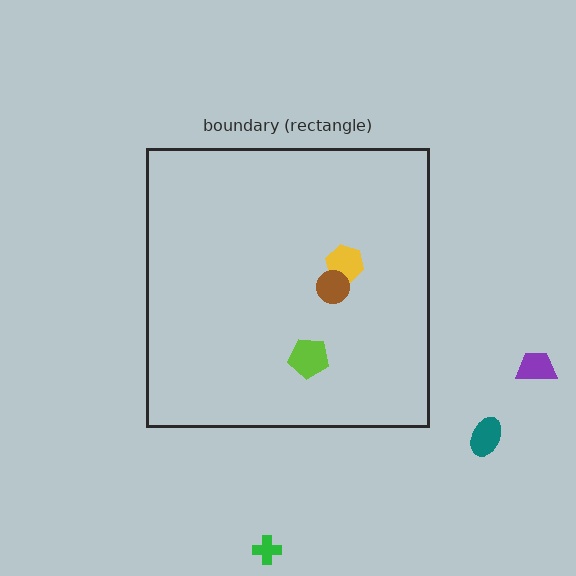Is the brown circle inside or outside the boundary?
Inside.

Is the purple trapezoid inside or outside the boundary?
Outside.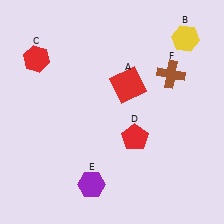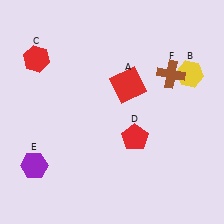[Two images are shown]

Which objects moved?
The objects that moved are: the yellow hexagon (B), the purple hexagon (E).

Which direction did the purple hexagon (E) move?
The purple hexagon (E) moved left.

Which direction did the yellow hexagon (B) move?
The yellow hexagon (B) moved down.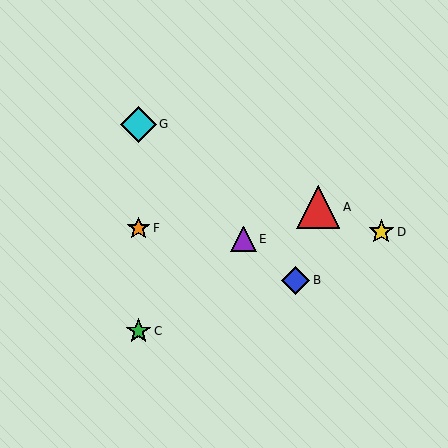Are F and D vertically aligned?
No, F is at x≈138 and D is at x≈381.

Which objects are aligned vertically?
Objects C, F, G are aligned vertically.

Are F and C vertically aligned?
Yes, both are at x≈138.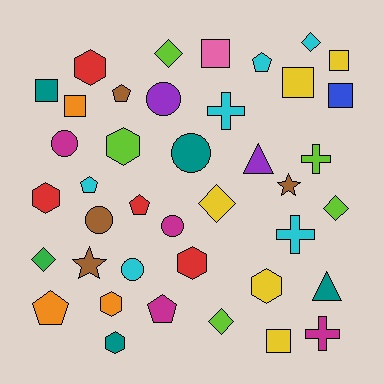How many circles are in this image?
There are 6 circles.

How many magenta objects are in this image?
There are 4 magenta objects.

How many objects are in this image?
There are 40 objects.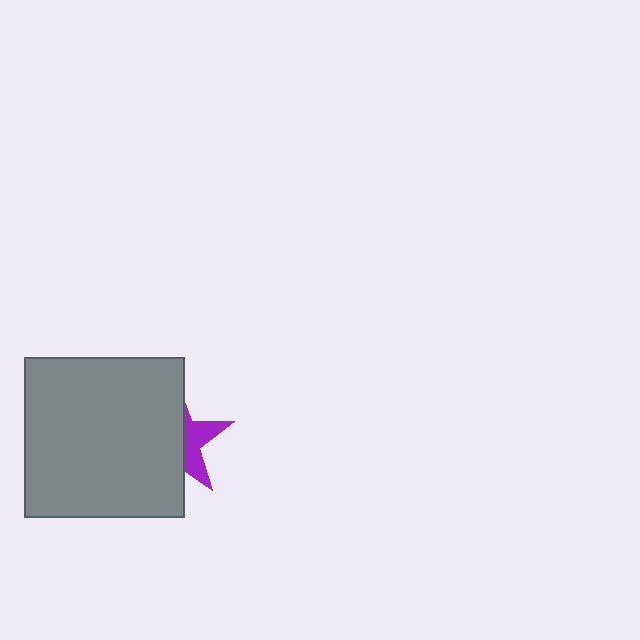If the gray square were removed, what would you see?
You would see the complete purple star.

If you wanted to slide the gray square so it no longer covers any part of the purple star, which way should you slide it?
Slide it left — that is the most direct way to separate the two shapes.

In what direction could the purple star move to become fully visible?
The purple star could move right. That would shift it out from behind the gray square entirely.